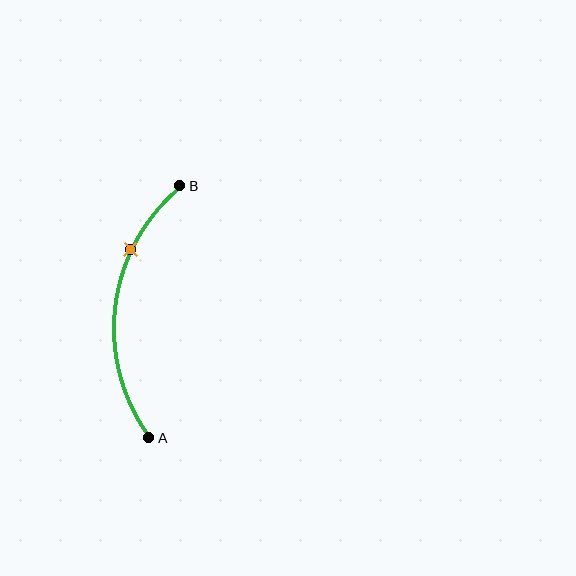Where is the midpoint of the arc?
The arc midpoint is the point on the curve farthest from the straight line joining A and B. It sits to the left of that line.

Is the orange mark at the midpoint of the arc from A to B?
No. The orange mark lies on the arc but is closer to endpoint B. The arc midpoint would be at the point on the curve equidistant along the arc from both A and B.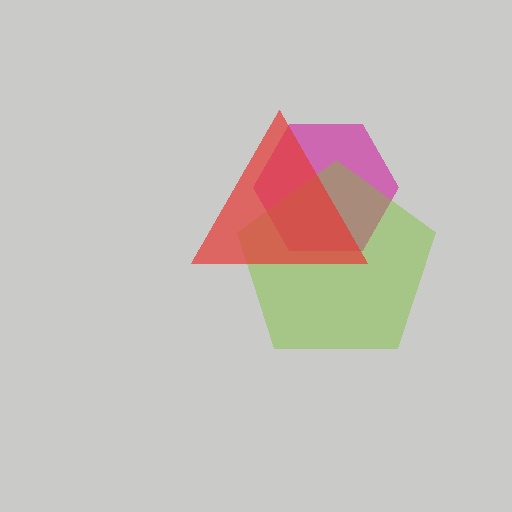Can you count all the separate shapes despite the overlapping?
Yes, there are 3 separate shapes.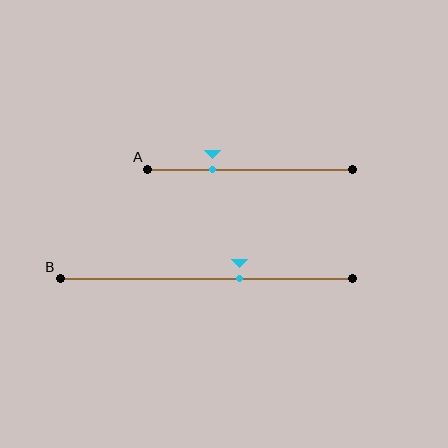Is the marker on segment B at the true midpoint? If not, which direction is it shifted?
No, the marker on segment B is shifted to the right by about 11% of the segment length.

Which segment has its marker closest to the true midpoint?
Segment B has its marker closest to the true midpoint.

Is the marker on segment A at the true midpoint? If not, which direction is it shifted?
No, the marker on segment A is shifted to the left by about 18% of the segment length.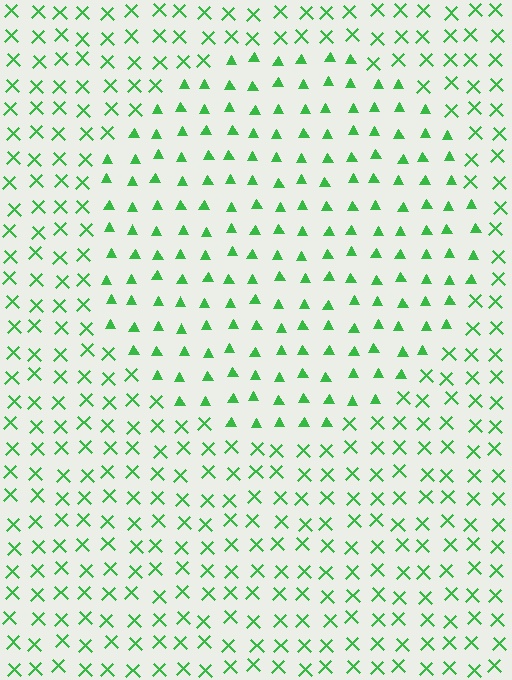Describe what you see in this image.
The image is filled with small green elements arranged in a uniform grid. A circle-shaped region contains triangles, while the surrounding area contains X marks. The boundary is defined purely by the change in element shape.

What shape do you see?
I see a circle.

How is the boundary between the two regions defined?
The boundary is defined by a change in element shape: triangles inside vs. X marks outside. All elements share the same color and spacing.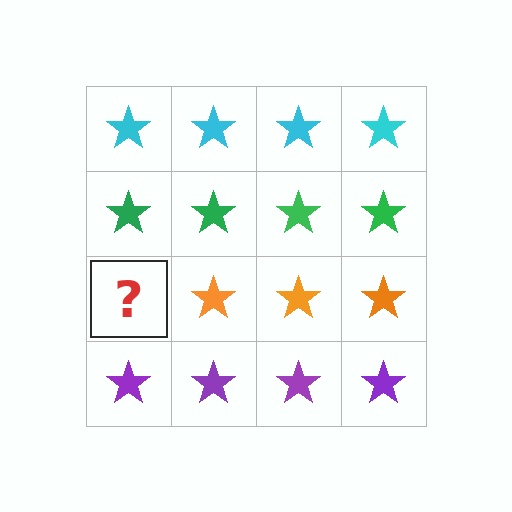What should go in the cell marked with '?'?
The missing cell should contain an orange star.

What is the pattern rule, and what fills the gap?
The rule is that each row has a consistent color. The gap should be filled with an orange star.